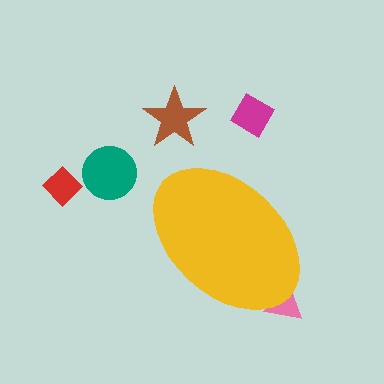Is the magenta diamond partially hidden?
No, the magenta diamond is fully visible.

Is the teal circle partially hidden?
No, the teal circle is fully visible.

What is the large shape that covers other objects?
A yellow ellipse.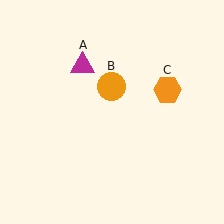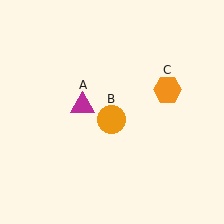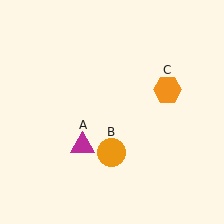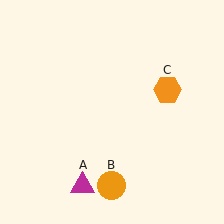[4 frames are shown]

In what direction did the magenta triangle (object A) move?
The magenta triangle (object A) moved down.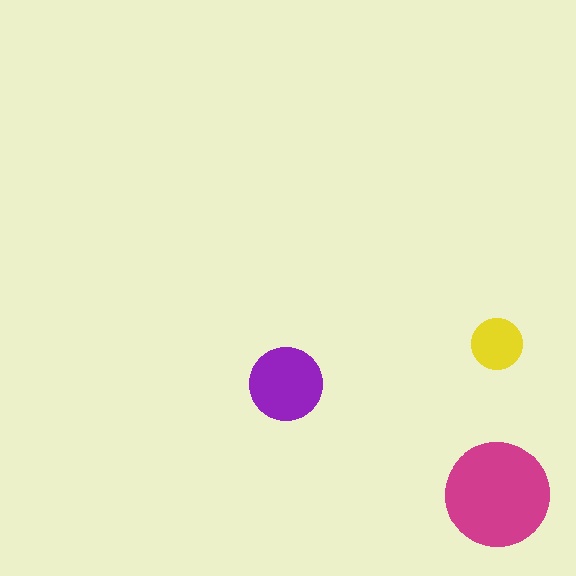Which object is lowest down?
The magenta circle is bottommost.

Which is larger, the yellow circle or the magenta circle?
The magenta one.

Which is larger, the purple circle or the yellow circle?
The purple one.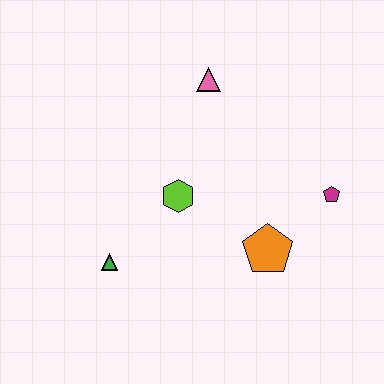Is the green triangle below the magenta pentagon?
Yes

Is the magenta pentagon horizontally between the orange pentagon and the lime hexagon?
No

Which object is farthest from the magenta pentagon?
The green triangle is farthest from the magenta pentagon.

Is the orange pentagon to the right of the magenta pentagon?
No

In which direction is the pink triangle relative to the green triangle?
The pink triangle is above the green triangle.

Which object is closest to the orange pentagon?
The magenta pentagon is closest to the orange pentagon.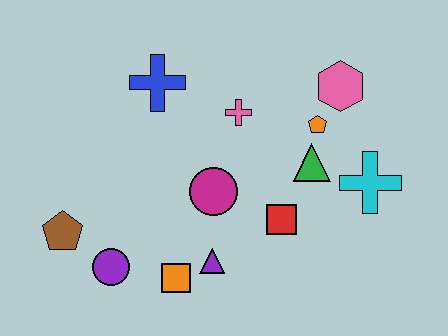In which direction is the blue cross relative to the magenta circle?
The blue cross is above the magenta circle.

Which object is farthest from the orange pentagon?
The brown pentagon is farthest from the orange pentagon.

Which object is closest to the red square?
The green triangle is closest to the red square.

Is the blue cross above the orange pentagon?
Yes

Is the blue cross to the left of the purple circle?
No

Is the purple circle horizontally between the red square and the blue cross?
No